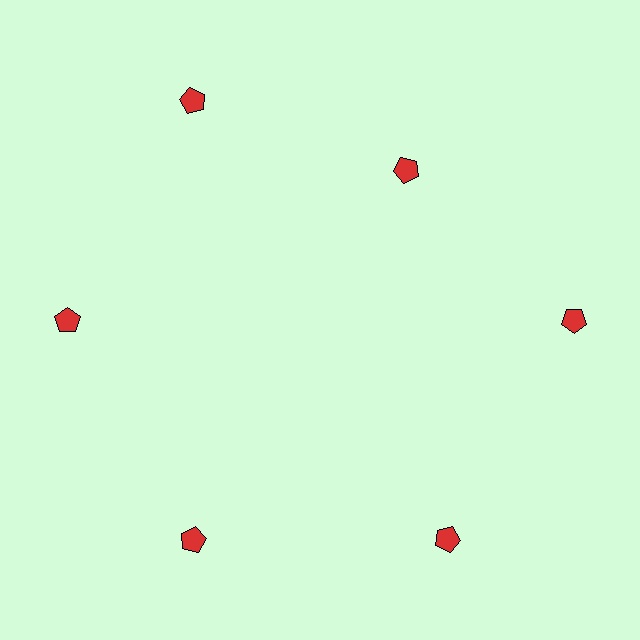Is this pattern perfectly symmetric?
No. The 6 red pentagons are arranged in a ring, but one element near the 1 o'clock position is pulled inward toward the center, breaking the 6-fold rotational symmetry.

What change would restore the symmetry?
The symmetry would be restored by moving it outward, back onto the ring so that all 6 pentagons sit at equal angles and equal distance from the center.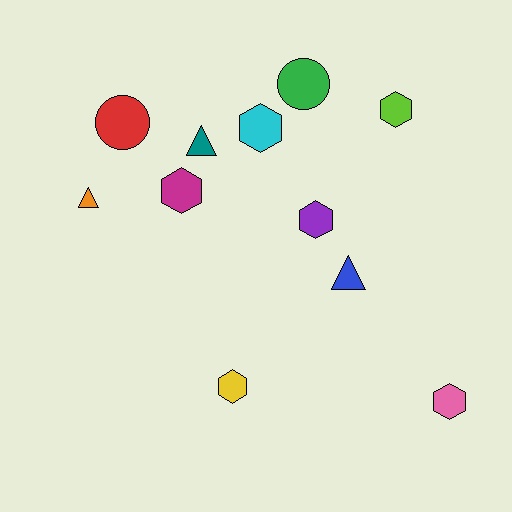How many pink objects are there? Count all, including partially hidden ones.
There is 1 pink object.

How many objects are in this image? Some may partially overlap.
There are 11 objects.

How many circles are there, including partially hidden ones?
There are 2 circles.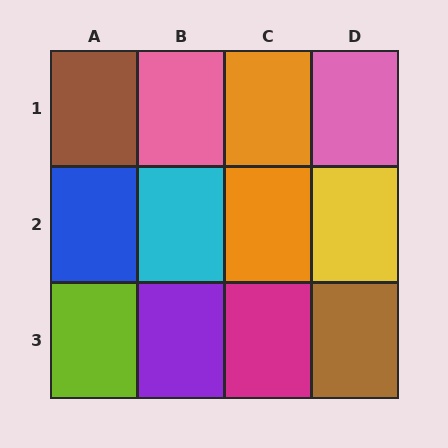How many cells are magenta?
1 cell is magenta.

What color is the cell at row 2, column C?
Orange.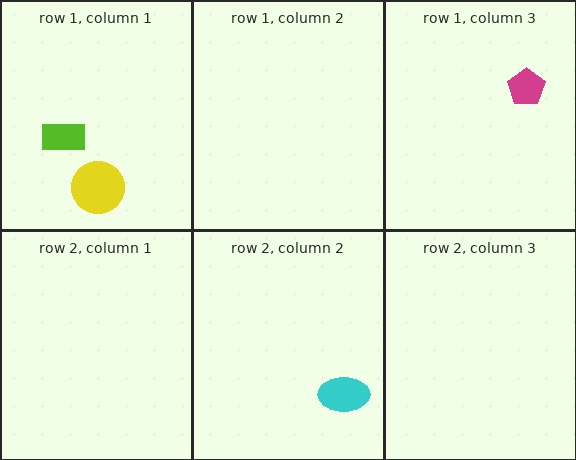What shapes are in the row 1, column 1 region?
The yellow circle, the lime rectangle.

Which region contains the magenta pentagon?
The row 1, column 3 region.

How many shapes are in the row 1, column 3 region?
1.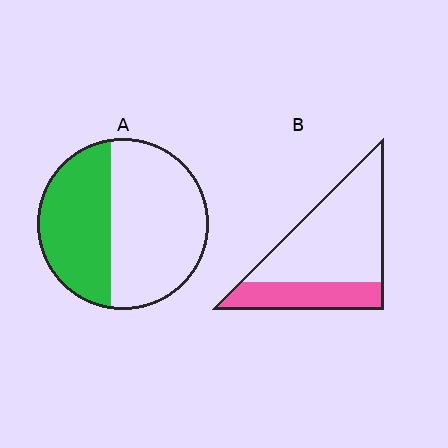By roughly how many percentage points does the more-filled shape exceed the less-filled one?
By roughly 10 percentage points (A over B).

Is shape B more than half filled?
No.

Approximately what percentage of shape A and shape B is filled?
A is approximately 40% and B is approximately 30%.